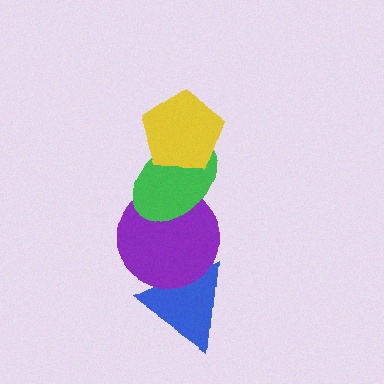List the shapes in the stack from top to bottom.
From top to bottom: the yellow pentagon, the green ellipse, the purple circle, the blue triangle.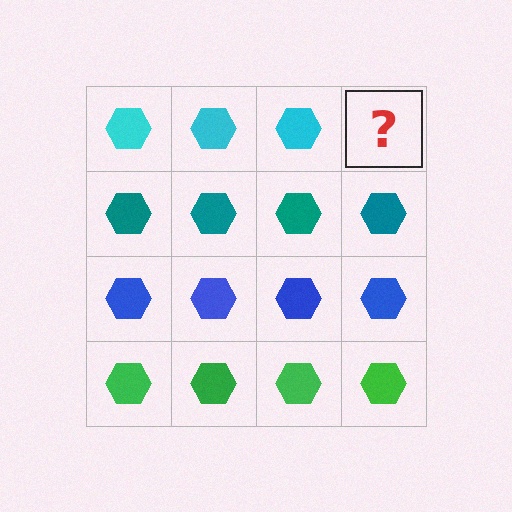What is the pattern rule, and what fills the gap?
The rule is that each row has a consistent color. The gap should be filled with a cyan hexagon.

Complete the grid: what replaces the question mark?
The question mark should be replaced with a cyan hexagon.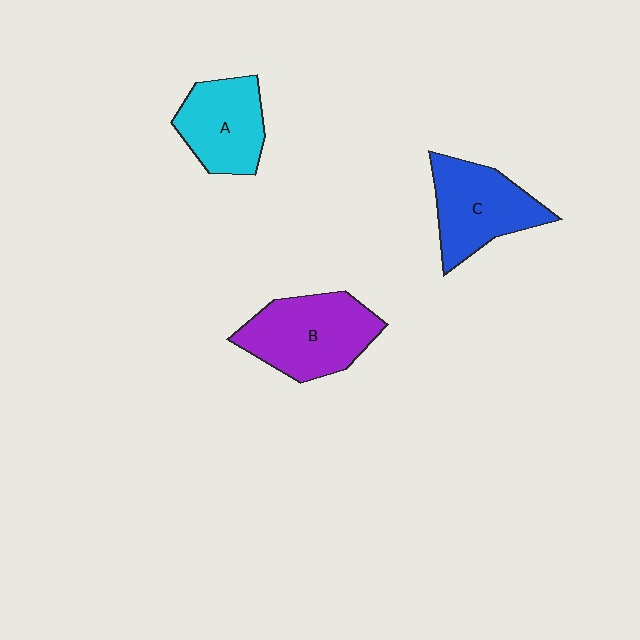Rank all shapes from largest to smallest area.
From largest to smallest: B (purple), C (blue), A (cyan).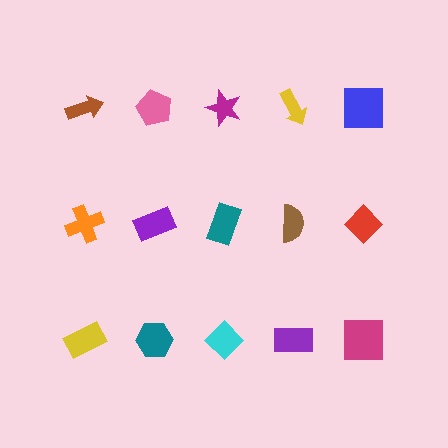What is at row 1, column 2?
A pink pentagon.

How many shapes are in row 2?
5 shapes.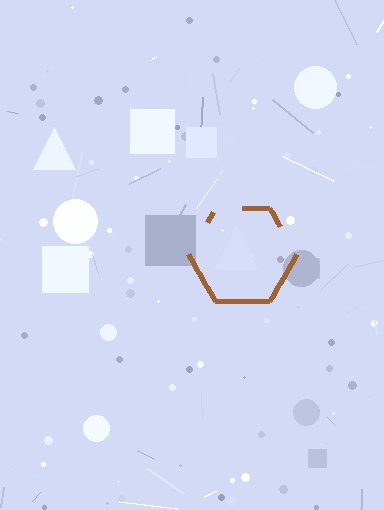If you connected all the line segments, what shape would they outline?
They would outline a hexagon.